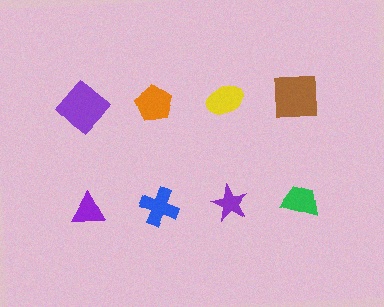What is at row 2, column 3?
A purple star.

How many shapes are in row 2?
4 shapes.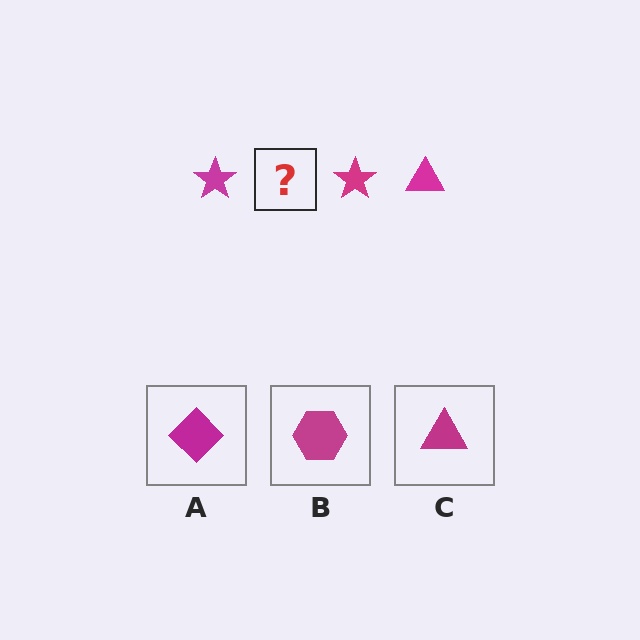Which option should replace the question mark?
Option C.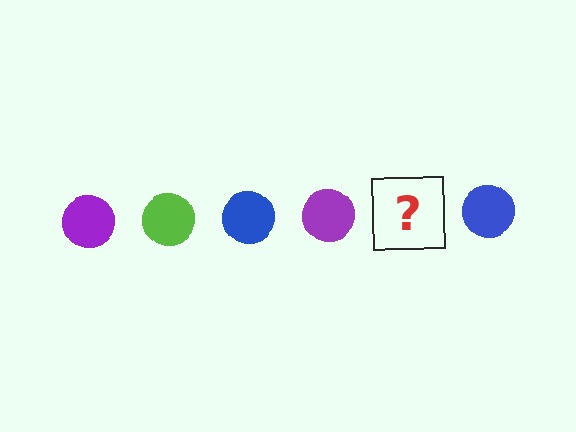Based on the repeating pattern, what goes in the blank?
The blank should be a lime circle.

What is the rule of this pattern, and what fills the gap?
The rule is that the pattern cycles through purple, lime, blue circles. The gap should be filled with a lime circle.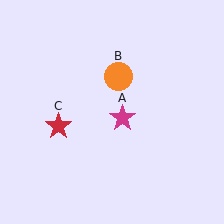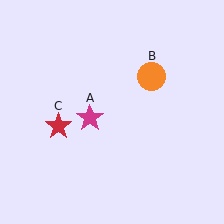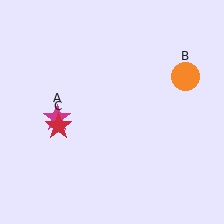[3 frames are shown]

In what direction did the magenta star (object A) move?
The magenta star (object A) moved left.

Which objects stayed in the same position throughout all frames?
Red star (object C) remained stationary.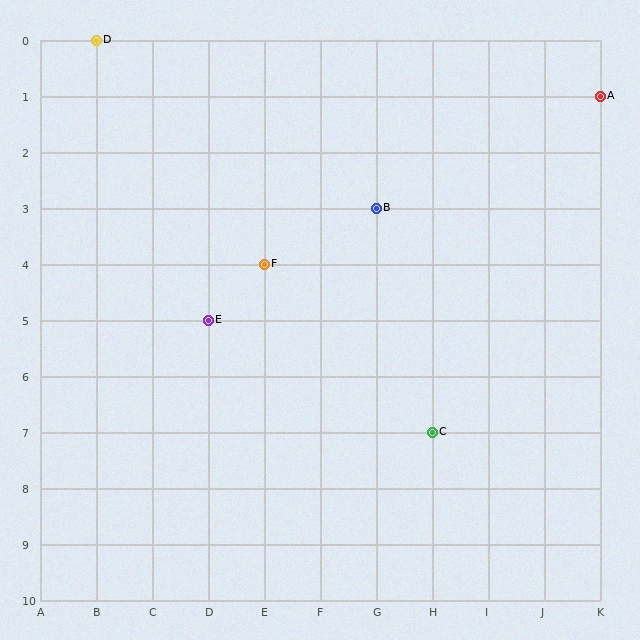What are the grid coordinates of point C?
Point C is at grid coordinates (H, 7).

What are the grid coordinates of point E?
Point E is at grid coordinates (D, 5).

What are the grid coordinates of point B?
Point B is at grid coordinates (G, 3).